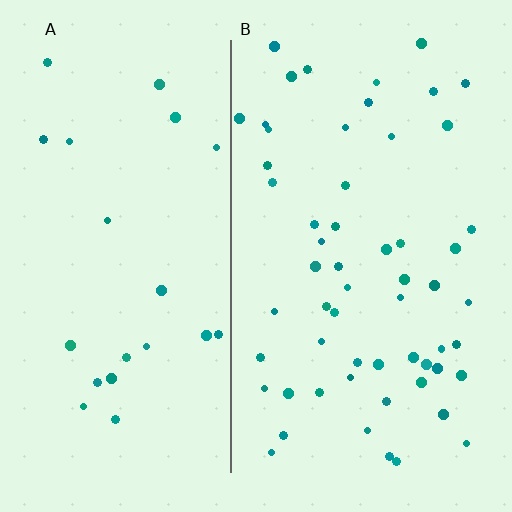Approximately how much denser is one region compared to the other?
Approximately 2.7× — region B over region A.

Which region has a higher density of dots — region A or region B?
B (the right).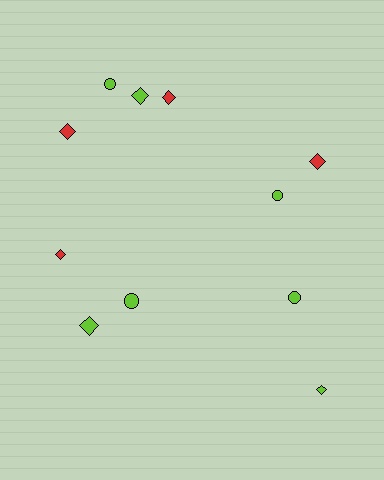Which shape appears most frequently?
Diamond, with 7 objects.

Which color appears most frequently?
Lime, with 7 objects.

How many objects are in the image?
There are 11 objects.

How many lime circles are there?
There are 4 lime circles.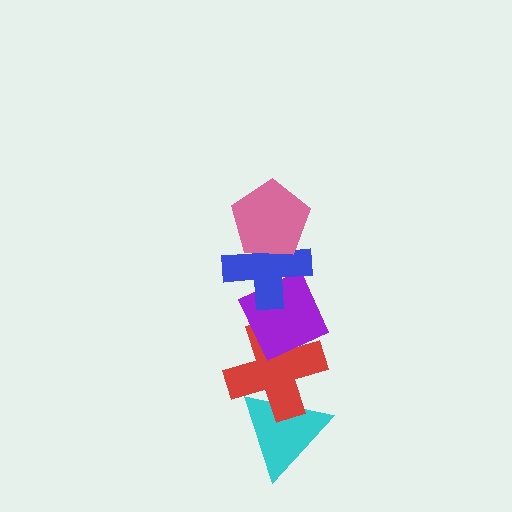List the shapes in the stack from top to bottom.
From top to bottom: the pink pentagon, the blue cross, the purple diamond, the red cross, the cyan triangle.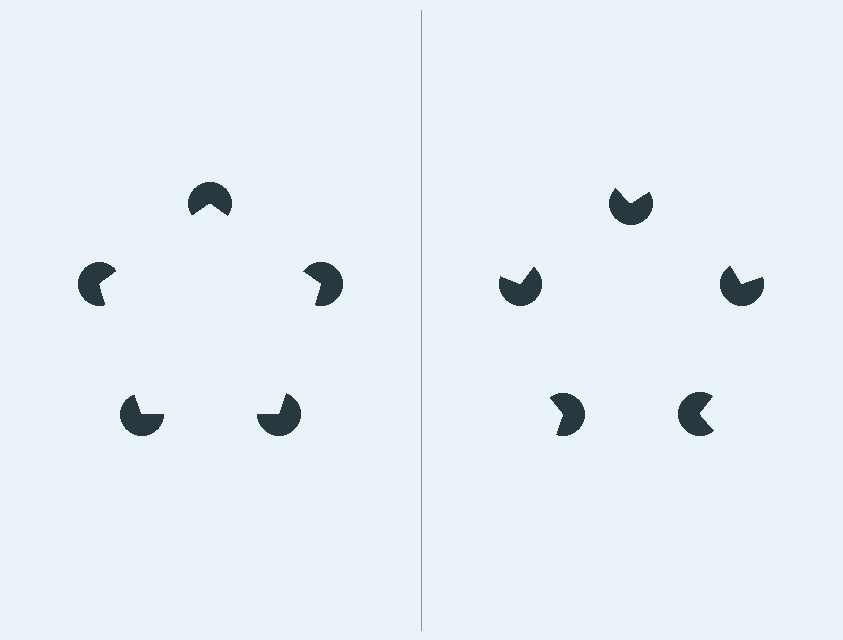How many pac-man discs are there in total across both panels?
10 — 5 on each side.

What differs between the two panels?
The pac-man discs are positioned identically on both sides; only the wedge orientations differ. On the left they align to a pentagon; on the right they are misaligned.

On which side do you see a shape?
An illusory pentagon appears on the left side. On the right side the wedge cuts are rotated, so no coherent shape forms.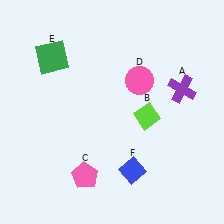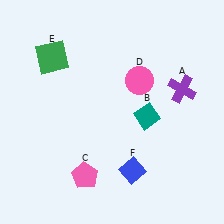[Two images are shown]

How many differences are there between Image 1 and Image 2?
There is 1 difference between the two images.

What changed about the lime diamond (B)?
In Image 1, B is lime. In Image 2, it changed to teal.